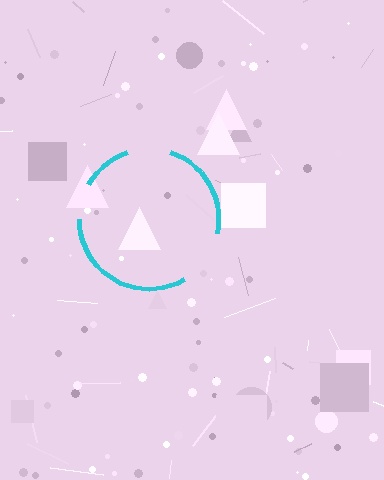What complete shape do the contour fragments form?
The contour fragments form a circle.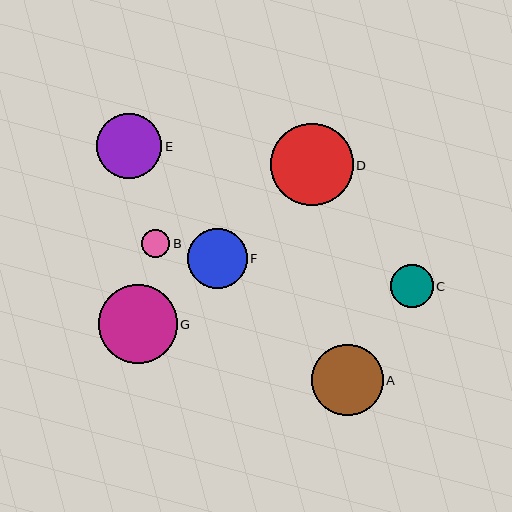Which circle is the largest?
Circle D is the largest with a size of approximately 82 pixels.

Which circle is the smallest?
Circle B is the smallest with a size of approximately 28 pixels.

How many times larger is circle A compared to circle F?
Circle A is approximately 1.2 times the size of circle F.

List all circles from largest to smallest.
From largest to smallest: D, G, A, E, F, C, B.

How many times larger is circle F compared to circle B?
Circle F is approximately 2.1 times the size of circle B.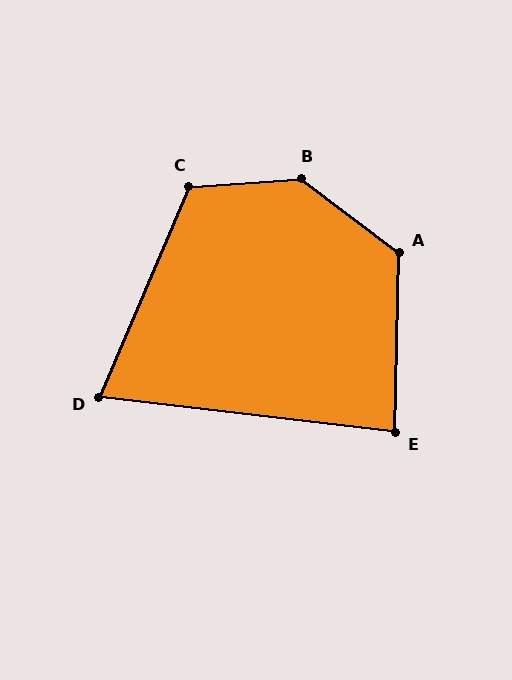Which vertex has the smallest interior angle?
D, at approximately 74 degrees.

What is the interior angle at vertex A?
Approximately 126 degrees (obtuse).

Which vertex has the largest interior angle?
B, at approximately 139 degrees.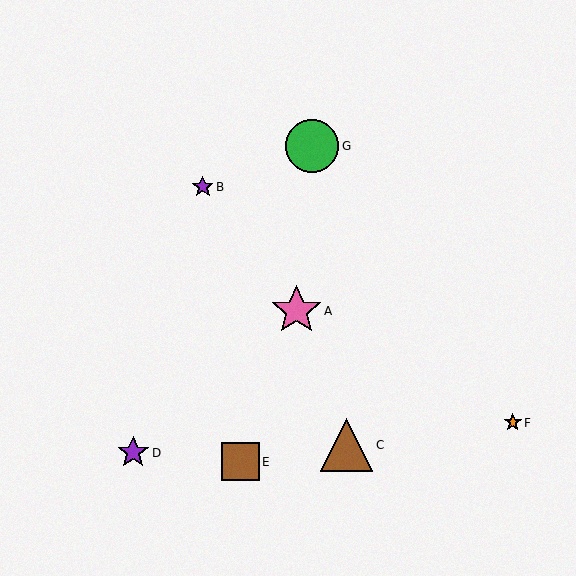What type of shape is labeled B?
Shape B is a purple star.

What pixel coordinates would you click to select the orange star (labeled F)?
Click at (513, 423) to select the orange star F.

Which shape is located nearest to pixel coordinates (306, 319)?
The pink star (labeled A) at (297, 311) is nearest to that location.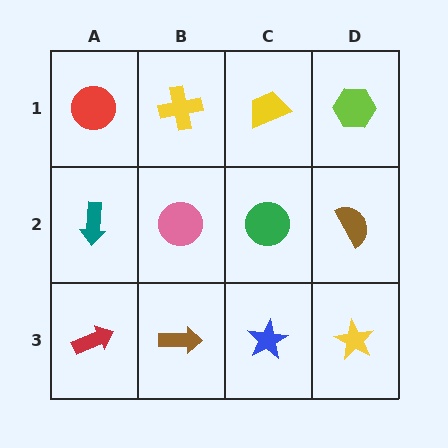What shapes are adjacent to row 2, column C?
A yellow trapezoid (row 1, column C), a blue star (row 3, column C), a pink circle (row 2, column B), a brown semicircle (row 2, column D).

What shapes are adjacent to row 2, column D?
A lime hexagon (row 1, column D), a yellow star (row 3, column D), a green circle (row 2, column C).